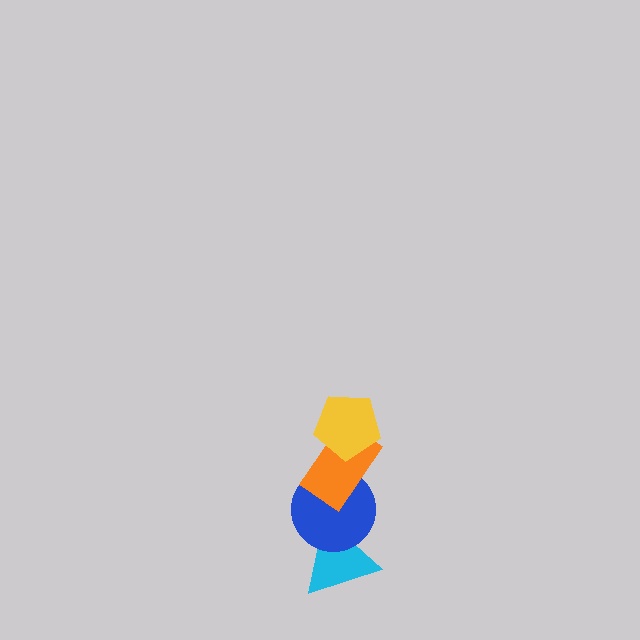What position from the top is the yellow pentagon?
The yellow pentagon is 1st from the top.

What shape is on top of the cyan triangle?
The blue circle is on top of the cyan triangle.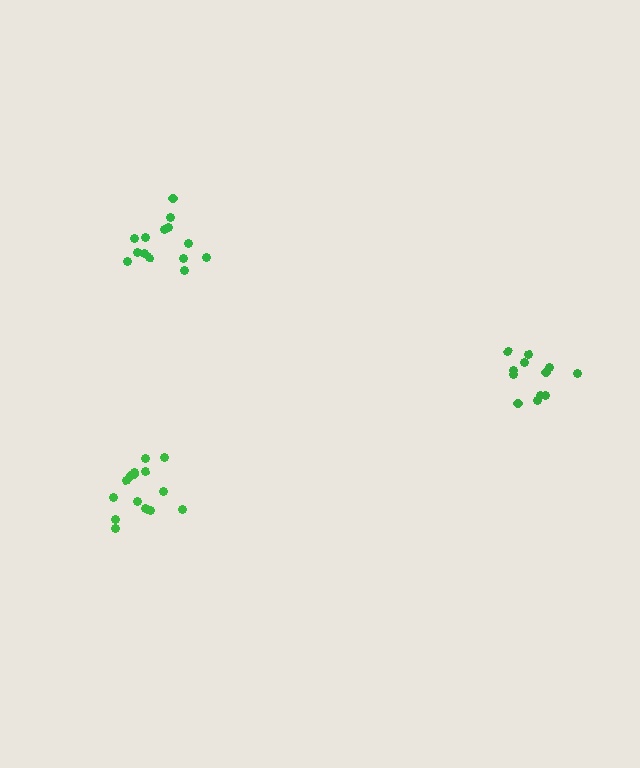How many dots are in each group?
Group 1: 16 dots, Group 2: 14 dots, Group 3: 12 dots (42 total).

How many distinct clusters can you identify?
There are 3 distinct clusters.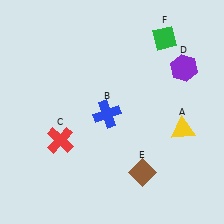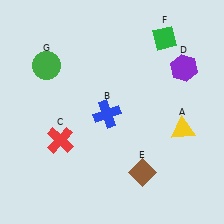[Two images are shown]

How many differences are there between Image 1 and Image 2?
There is 1 difference between the two images.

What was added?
A green circle (G) was added in Image 2.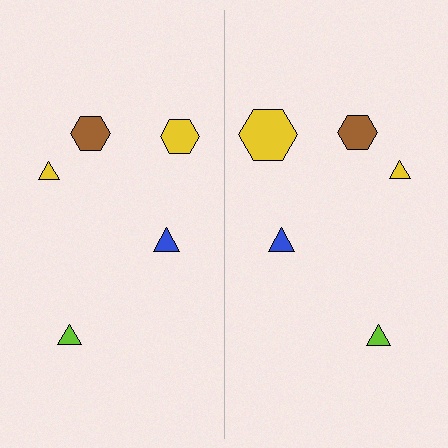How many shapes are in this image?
There are 10 shapes in this image.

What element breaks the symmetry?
The yellow hexagon on the right side has a different size than its mirror counterpart.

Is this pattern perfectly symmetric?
No, the pattern is not perfectly symmetric. The yellow hexagon on the right side has a different size than its mirror counterpart.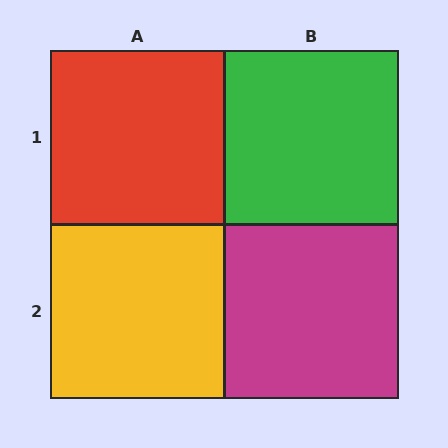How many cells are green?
1 cell is green.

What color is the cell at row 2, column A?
Yellow.